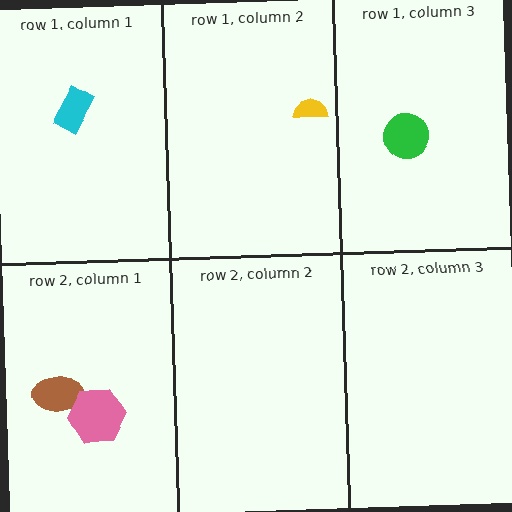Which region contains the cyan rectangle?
The row 1, column 1 region.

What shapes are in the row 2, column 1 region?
The brown ellipse, the pink hexagon.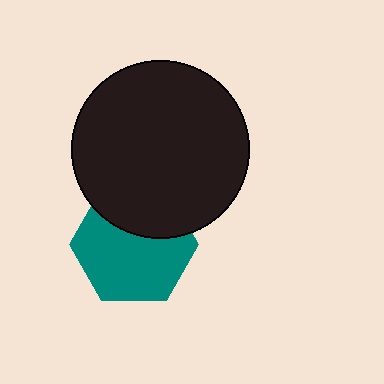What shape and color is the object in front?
The object in front is a black circle.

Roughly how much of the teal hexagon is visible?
Most of it is visible (roughly 66%).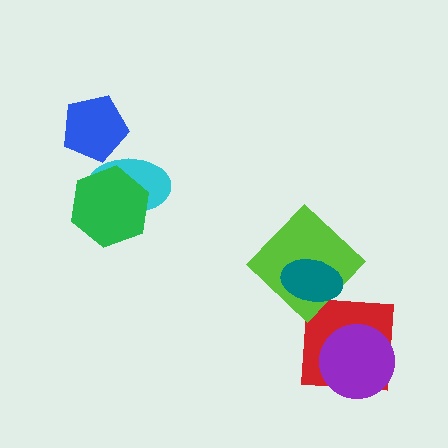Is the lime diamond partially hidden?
Yes, it is partially covered by another shape.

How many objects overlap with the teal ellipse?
1 object overlaps with the teal ellipse.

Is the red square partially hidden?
Yes, it is partially covered by another shape.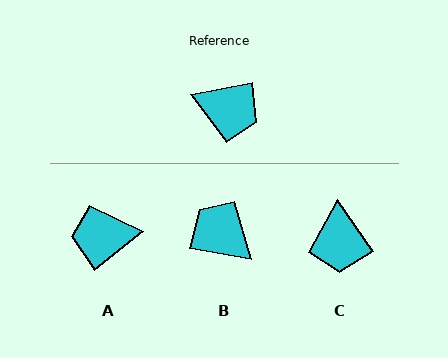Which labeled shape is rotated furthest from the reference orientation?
B, about 159 degrees away.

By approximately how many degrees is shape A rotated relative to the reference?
Approximately 153 degrees clockwise.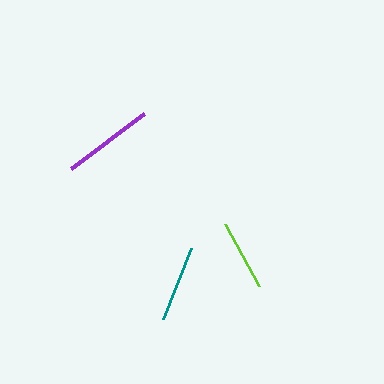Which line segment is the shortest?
The lime line is the shortest at approximately 71 pixels.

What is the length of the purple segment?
The purple segment is approximately 92 pixels long.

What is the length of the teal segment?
The teal segment is approximately 76 pixels long.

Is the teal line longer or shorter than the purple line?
The purple line is longer than the teal line.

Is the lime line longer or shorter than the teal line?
The teal line is longer than the lime line.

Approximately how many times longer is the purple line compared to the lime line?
The purple line is approximately 1.3 times the length of the lime line.